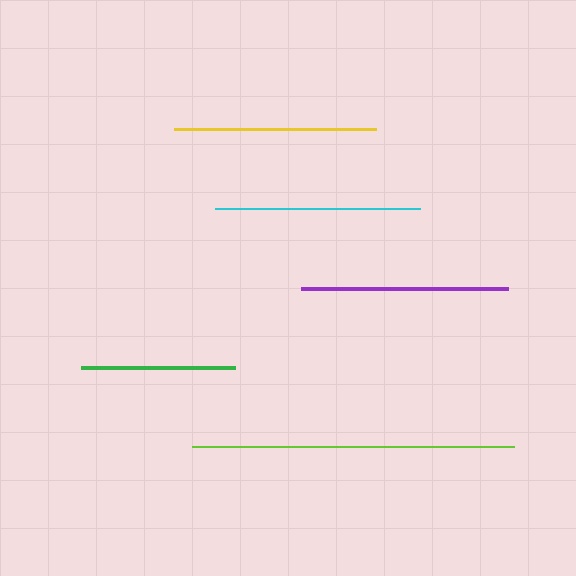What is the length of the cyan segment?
The cyan segment is approximately 205 pixels long.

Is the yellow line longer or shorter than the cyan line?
The cyan line is longer than the yellow line.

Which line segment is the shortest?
The green line is the shortest at approximately 155 pixels.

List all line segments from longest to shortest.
From longest to shortest: lime, purple, cyan, yellow, green.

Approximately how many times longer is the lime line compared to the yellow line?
The lime line is approximately 1.6 times the length of the yellow line.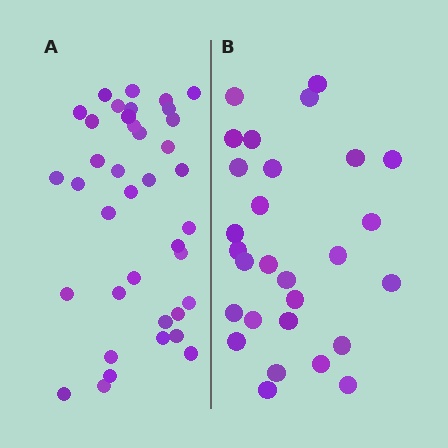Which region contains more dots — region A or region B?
Region A (the left region) has more dots.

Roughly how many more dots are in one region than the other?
Region A has roughly 10 or so more dots than region B.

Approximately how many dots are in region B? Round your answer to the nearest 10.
About 30 dots. (The exact count is 28, which rounds to 30.)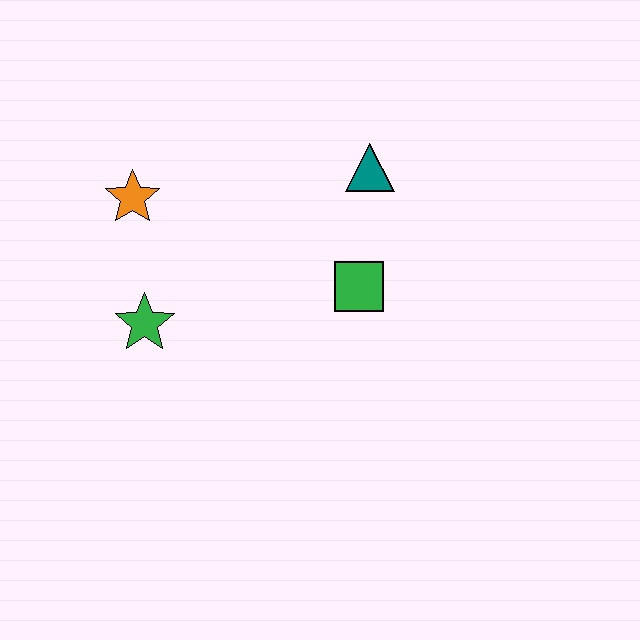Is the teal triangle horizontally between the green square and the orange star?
No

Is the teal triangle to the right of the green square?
Yes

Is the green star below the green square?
Yes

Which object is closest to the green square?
The teal triangle is closest to the green square.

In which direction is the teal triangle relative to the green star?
The teal triangle is to the right of the green star.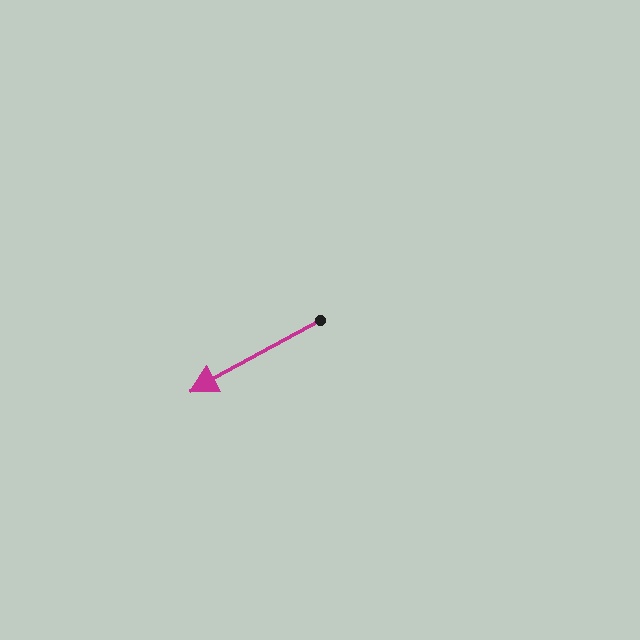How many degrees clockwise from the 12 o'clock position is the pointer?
Approximately 241 degrees.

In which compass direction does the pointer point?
Southwest.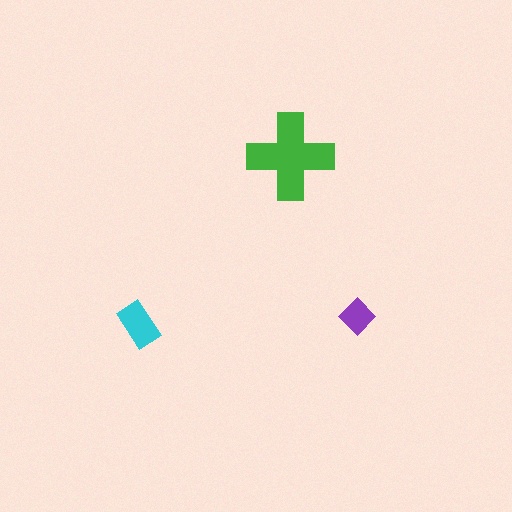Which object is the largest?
The green cross.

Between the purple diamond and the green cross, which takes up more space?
The green cross.